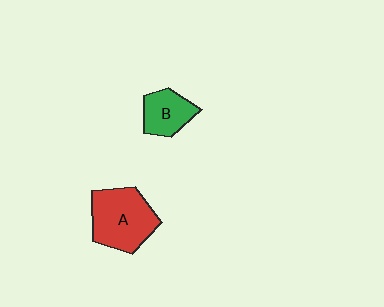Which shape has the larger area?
Shape A (red).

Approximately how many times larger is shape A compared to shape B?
Approximately 1.7 times.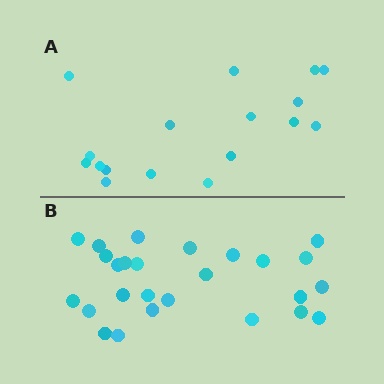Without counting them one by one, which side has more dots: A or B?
Region B (the bottom region) has more dots.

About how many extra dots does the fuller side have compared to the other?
Region B has roughly 8 or so more dots than region A.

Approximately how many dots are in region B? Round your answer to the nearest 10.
About 30 dots. (The exact count is 26, which rounds to 30.)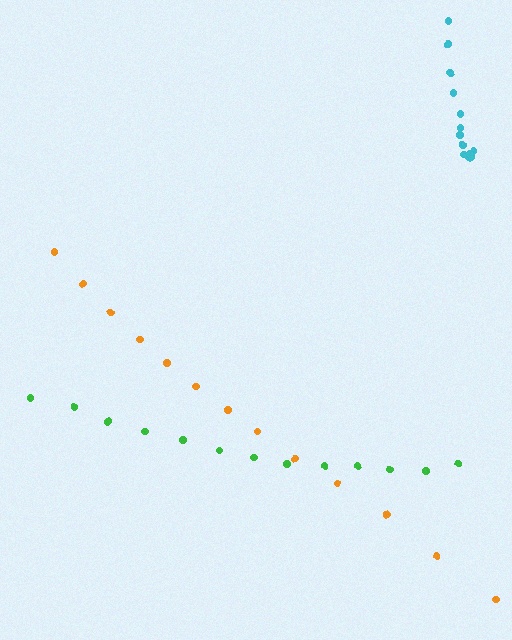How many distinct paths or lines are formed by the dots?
There are 3 distinct paths.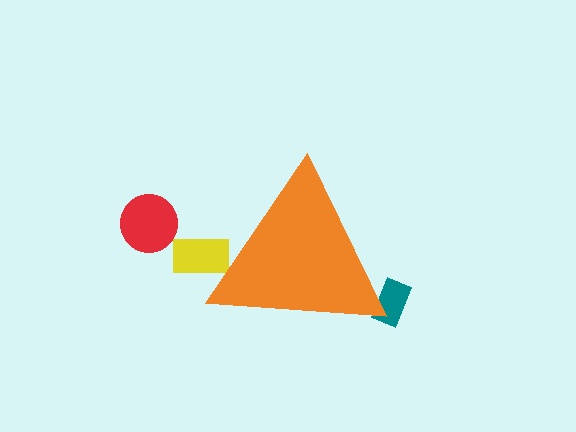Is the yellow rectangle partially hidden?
Yes, the yellow rectangle is partially hidden behind the orange triangle.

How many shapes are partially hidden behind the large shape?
2 shapes are partially hidden.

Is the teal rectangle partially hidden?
Yes, the teal rectangle is partially hidden behind the orange triangle.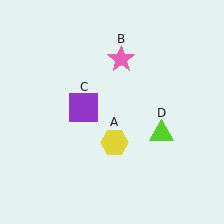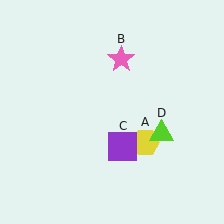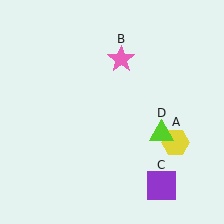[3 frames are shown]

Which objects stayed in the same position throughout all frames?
Pink star (object B) and lime triangle (object D) remained stationary.